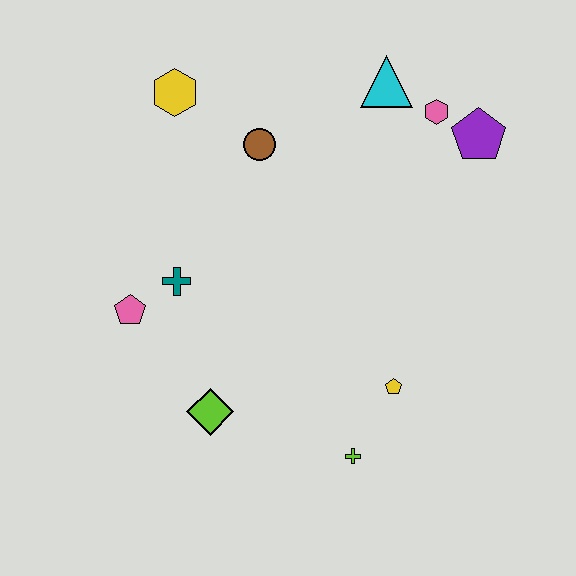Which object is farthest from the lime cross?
The yellow hexagon is farthest from the lime cross.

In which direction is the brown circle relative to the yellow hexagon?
The brown circle is to the right of the yellow hexagon.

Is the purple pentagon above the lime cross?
Yes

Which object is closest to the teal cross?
The pink pentagon is closest to the teal cross.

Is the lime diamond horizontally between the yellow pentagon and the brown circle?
No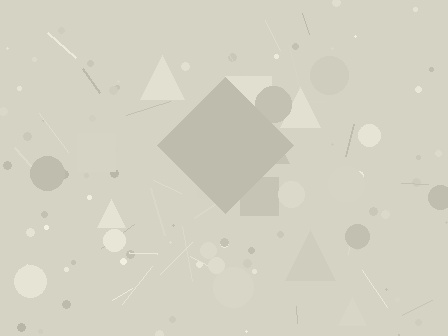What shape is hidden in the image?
A diamond is hidden in the image.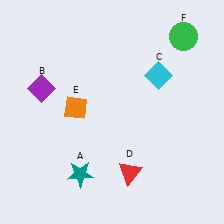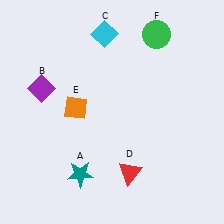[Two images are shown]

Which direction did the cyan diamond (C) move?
The cyan diamond (C) moved left.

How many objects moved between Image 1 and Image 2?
2 objects moved between the two images.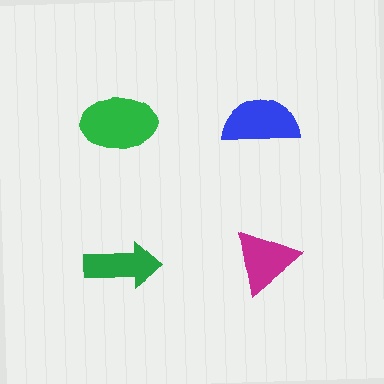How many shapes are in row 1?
2 shapes.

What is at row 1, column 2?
A blue semicircle.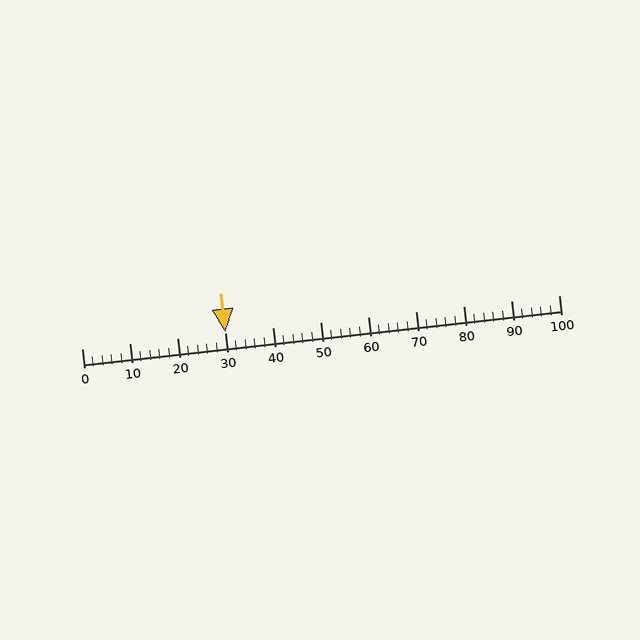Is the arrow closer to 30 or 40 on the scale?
The arrow is closer to 30.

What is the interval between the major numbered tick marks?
The major tick marks are spaced 10 units apart.